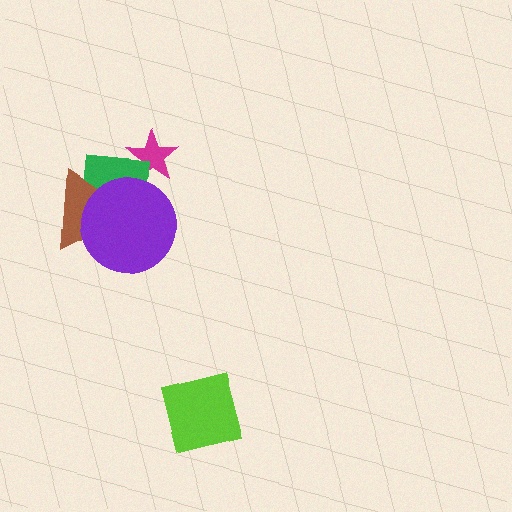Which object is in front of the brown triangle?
The purple circle is in front of the brown triangle.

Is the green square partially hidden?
Yes, it is partially covered by another shape.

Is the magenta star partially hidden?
Yes, it is partially covered by another shape.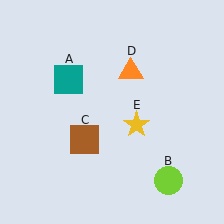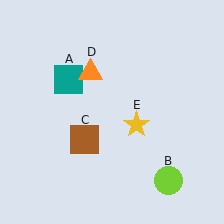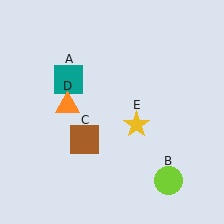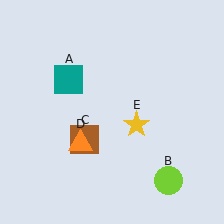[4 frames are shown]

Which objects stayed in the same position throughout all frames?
Teal square (object A) and lime circle (object B) and brown square (object C) and yellow star (object E) remained stationary.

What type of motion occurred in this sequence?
The orange triangle (object D) rotated counterclockwise around the center of the scene.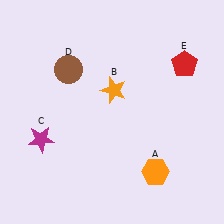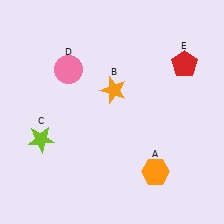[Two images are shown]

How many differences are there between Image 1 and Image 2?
There are 2 differences between the two images.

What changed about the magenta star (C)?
In Image 1, C is magenta. In Image 2, it changed to lime.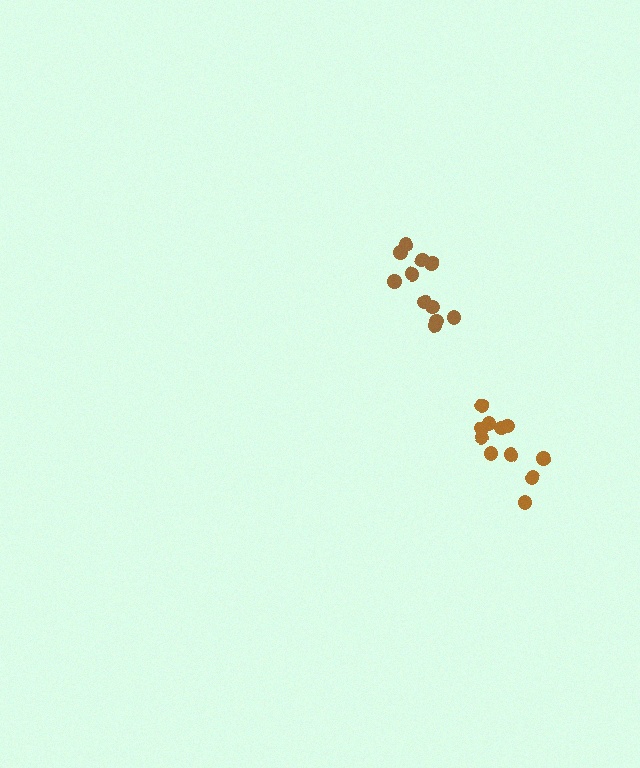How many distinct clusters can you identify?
There are 2 distinct clusters.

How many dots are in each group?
Group 1: 11 dots, Group 2: 11 dots (22 total).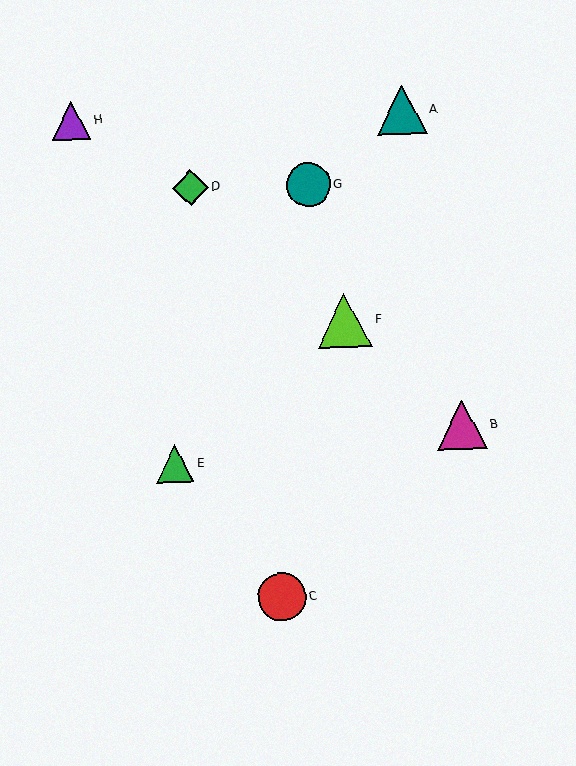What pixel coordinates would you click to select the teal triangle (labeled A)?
Click at (402, 110) to select the teal triangle A.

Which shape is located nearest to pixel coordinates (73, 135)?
The purple triangle (labeled H) at (71, 121) is nearest to that location.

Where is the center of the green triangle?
The center of the green triangle is at (175, 464).